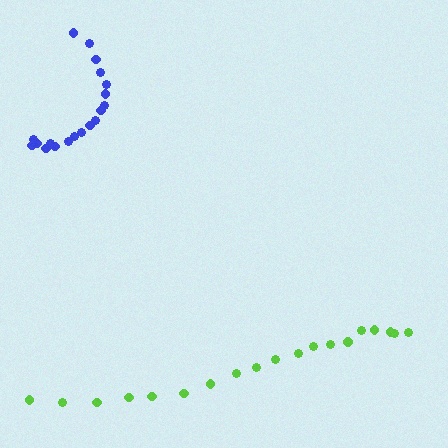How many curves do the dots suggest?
There are 2 distinct paths.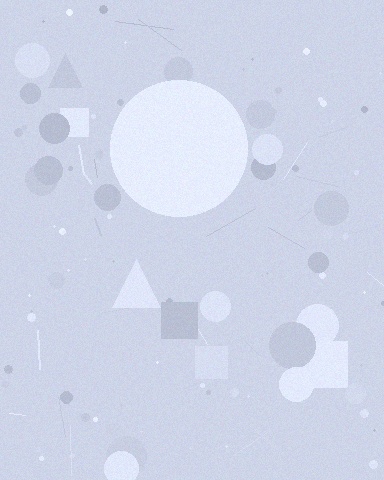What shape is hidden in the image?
A circle is hidden in the image.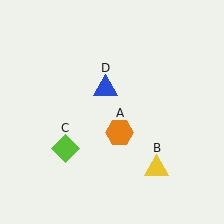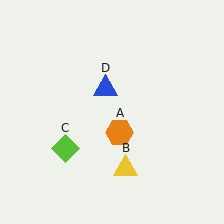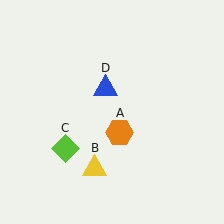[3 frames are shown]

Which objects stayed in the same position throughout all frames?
Orange hexagon (object A) and lime diamond (object C) and blue triangle (object D) remained stationary.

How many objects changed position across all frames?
1 object changed position: yellow triangle (object B).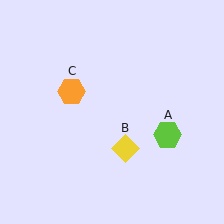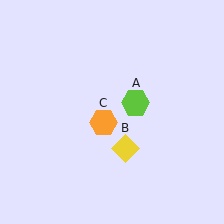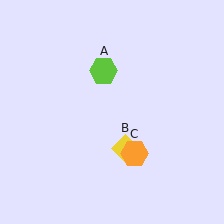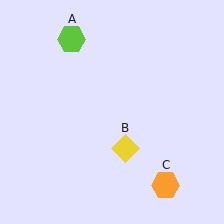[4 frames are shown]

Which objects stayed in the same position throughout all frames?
Yellow diamond (object B) remained stationary.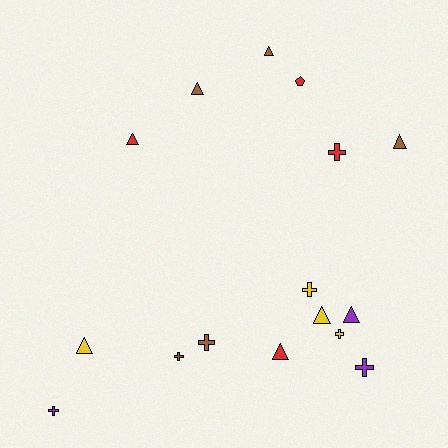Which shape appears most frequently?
Triangle, with 8 objects.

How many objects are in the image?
There are 16 objects.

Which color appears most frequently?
Brown, with 5 objects.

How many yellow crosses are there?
There are 2 yellow crosses.